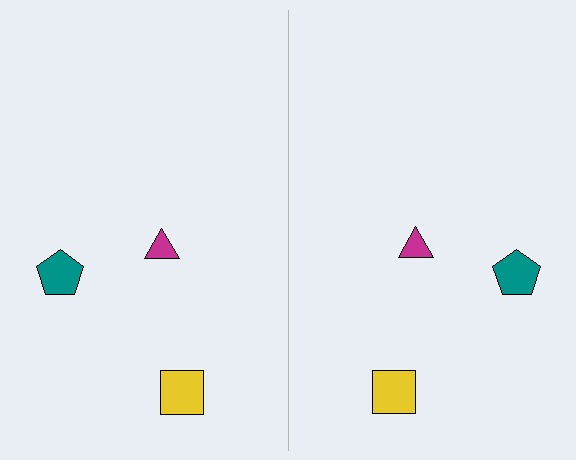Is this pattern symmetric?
Yes, this pattern has bilateral (reflection) symmetry.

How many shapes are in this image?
There are 6 shapes in this image.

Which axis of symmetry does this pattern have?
The pattern has a vertical axis of symmetry running through the center of the image.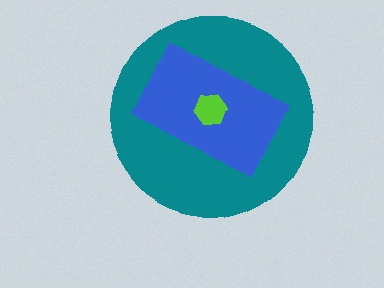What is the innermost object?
The lime hexagon.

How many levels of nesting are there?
3.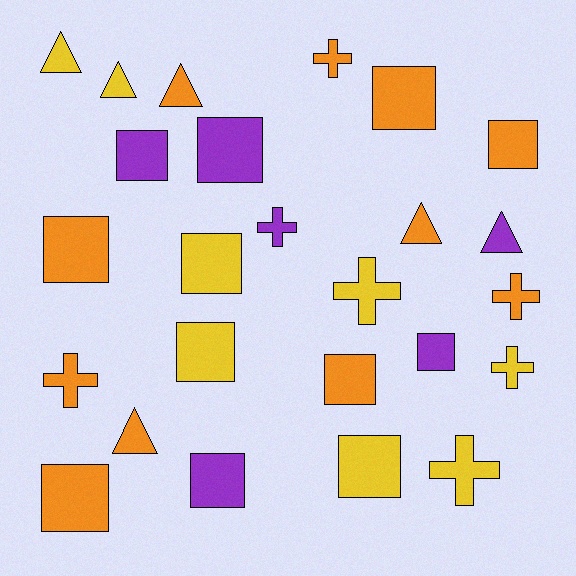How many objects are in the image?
There are 25 objects.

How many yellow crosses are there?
There are 3 yellow crosses.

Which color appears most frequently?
Orange, with 11 objects.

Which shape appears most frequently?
Square, with 12 objects.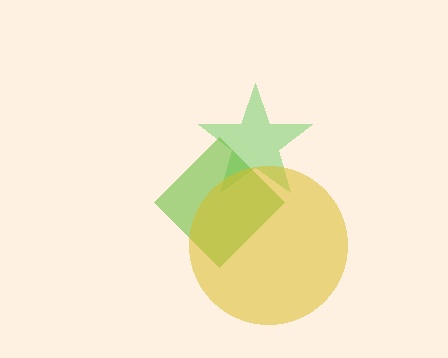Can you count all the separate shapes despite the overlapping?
Yes, there are 3 separate shapes.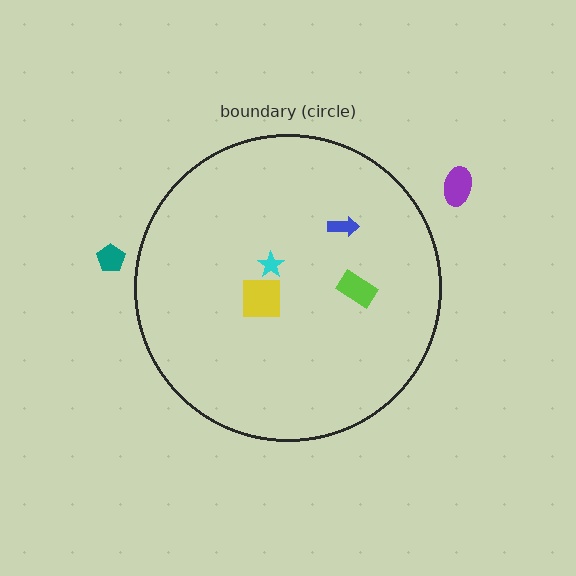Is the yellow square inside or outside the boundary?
Inside.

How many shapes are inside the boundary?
4 inside, 2 outside.